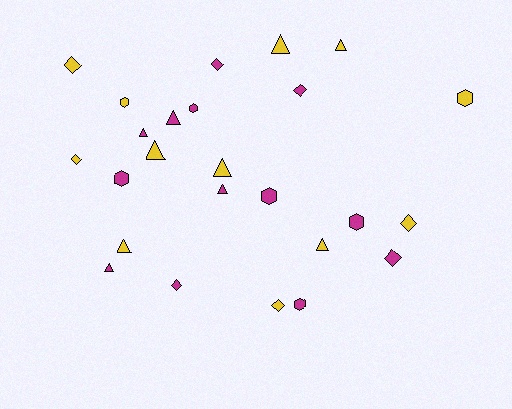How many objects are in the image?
There are 25 objects.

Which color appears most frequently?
Magenta, with 13 objects.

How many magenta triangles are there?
There are 4 magenta triangles.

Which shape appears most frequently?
Triangle, with 10 objects.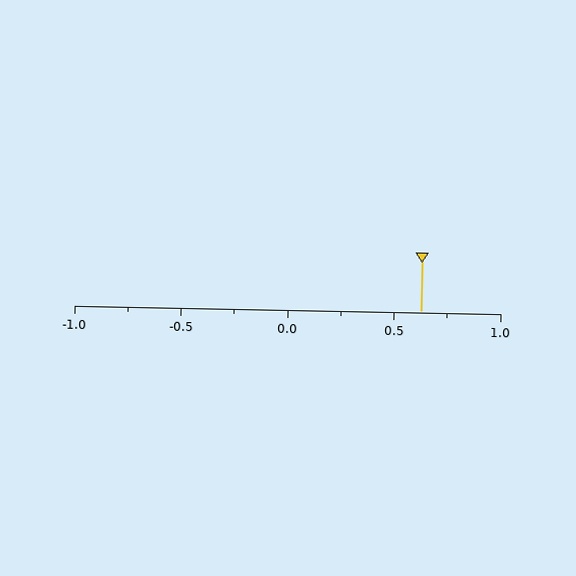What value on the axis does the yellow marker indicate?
The marker indicates approximately 0.62.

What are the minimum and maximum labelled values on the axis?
The axis runs from -1.0 to 1.0.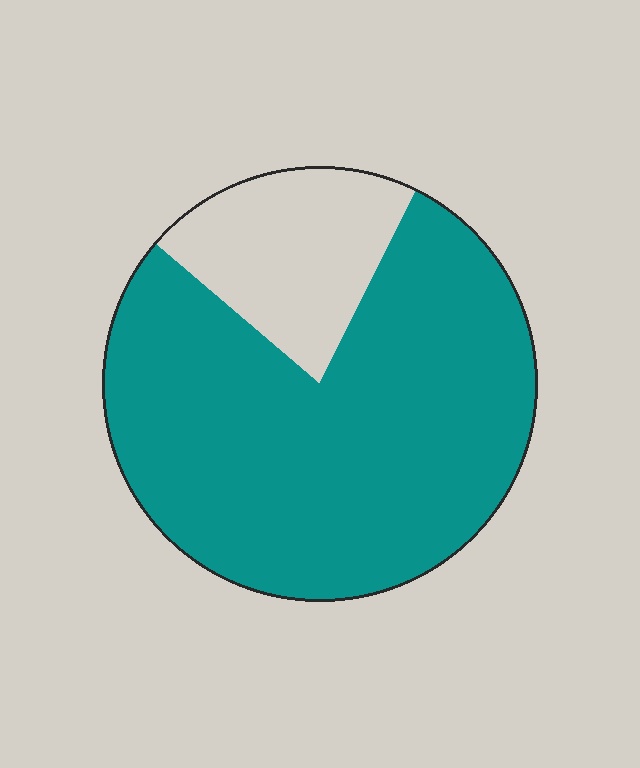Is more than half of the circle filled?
Yes.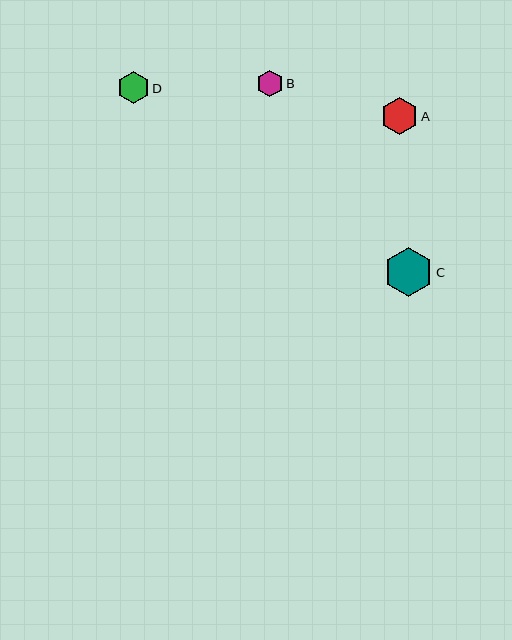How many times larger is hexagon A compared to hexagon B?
Hexagon A is approximately 1.4 times the size of hexagon B.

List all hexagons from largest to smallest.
From largest to smallest: C, A, D, B.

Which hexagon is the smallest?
Hexagon B is the smallest with a size of approximately 27 pixels.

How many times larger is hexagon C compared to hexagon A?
Hexagon C is approximately 1.3 times the size of hexagon A.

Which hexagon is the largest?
Hexagon C is the largest with a size of approximately 49 pixels.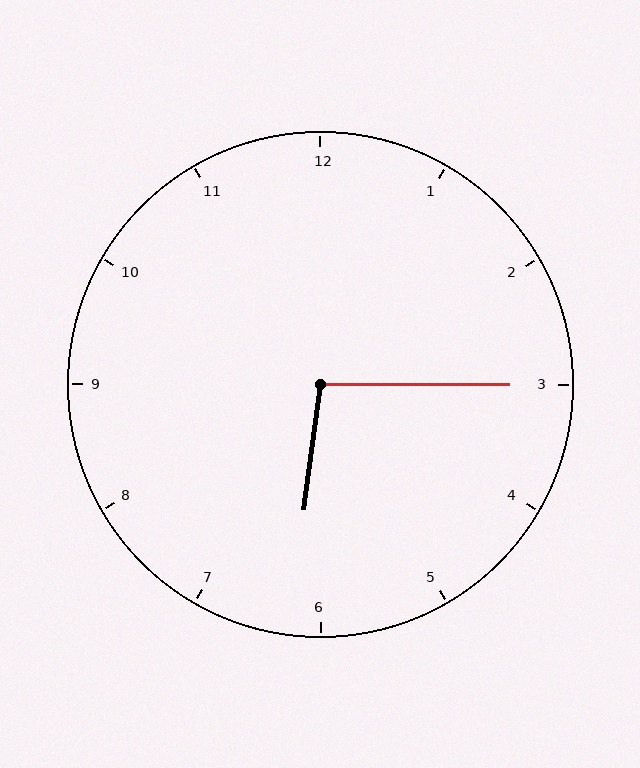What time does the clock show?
6:15.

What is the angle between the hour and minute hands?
Approximately 98 degrees.